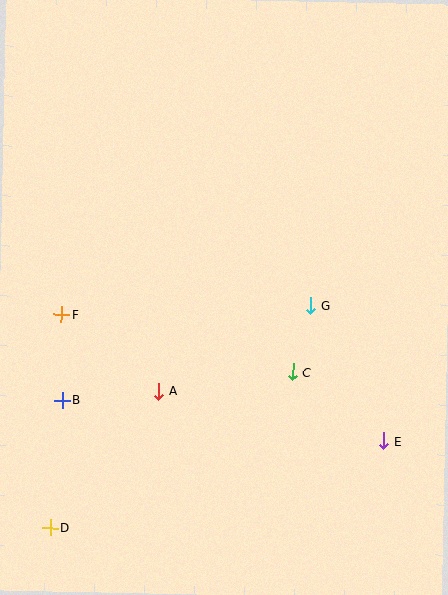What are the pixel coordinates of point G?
Point G is at (311, 305).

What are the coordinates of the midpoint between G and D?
The midpoint between G and D is at (181, 417).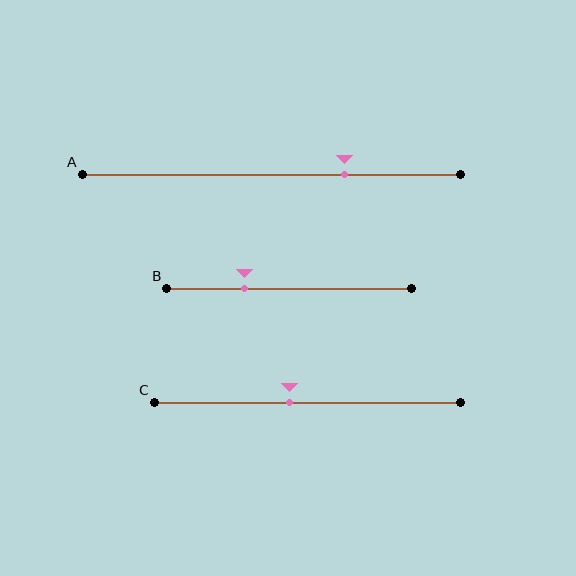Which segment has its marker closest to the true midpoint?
Segment C has its marker closest to the true midpoint.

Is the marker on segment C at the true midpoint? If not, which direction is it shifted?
No, the marker on segment C is shifted to the left by about 6% of the segment length.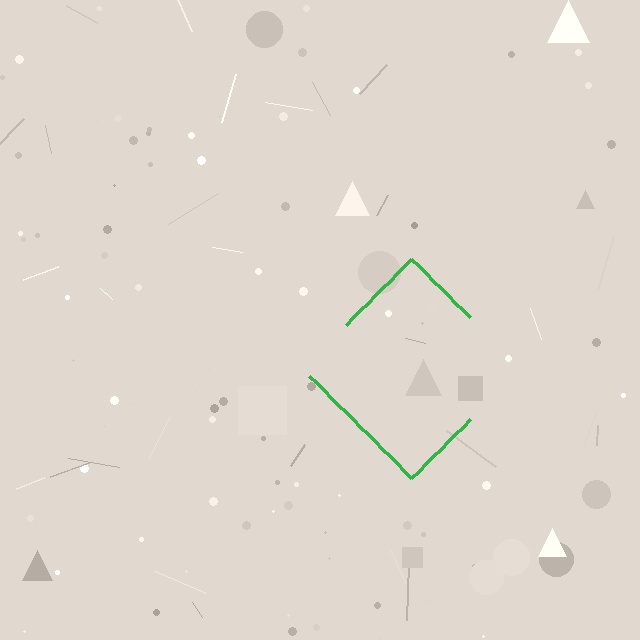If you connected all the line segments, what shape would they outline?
They would outline a diamond.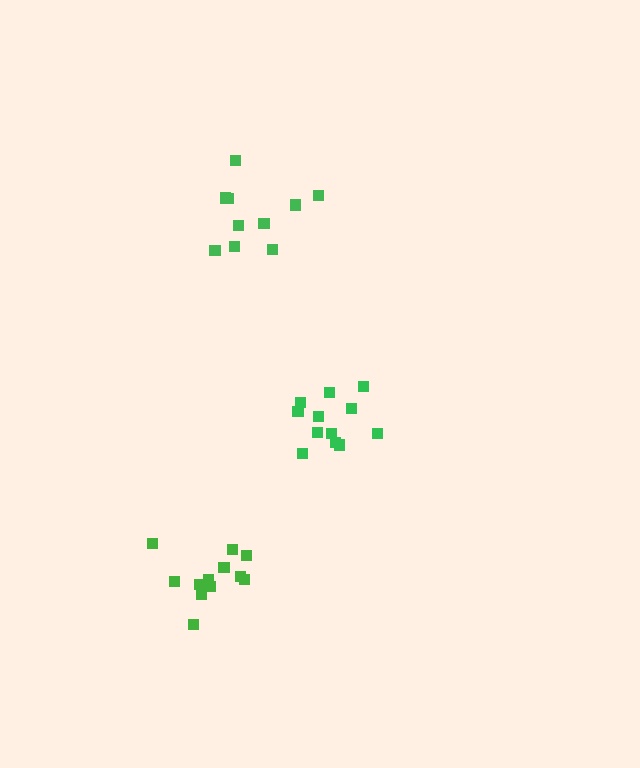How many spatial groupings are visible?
There are 3 spatial groupings.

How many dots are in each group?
Group 1: 10 dots, Group 2: 12 dots, Group 3: 12 dots (34 total).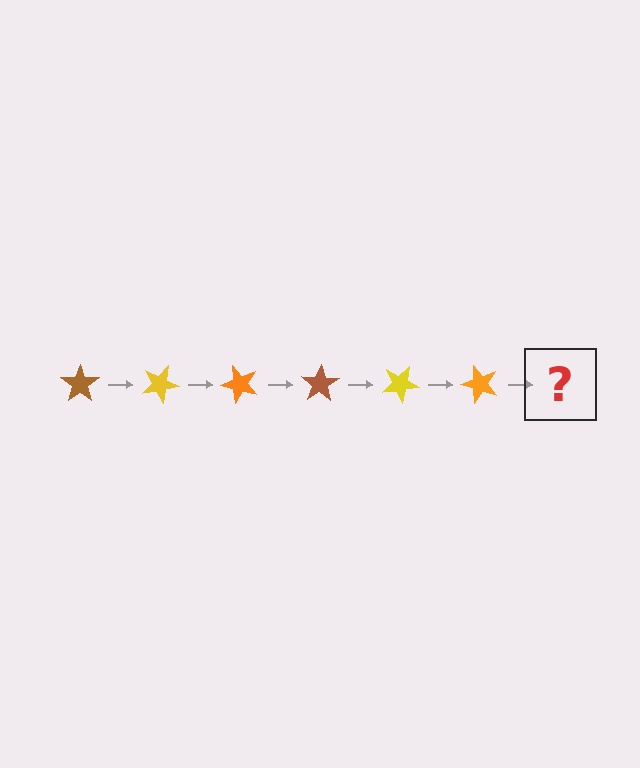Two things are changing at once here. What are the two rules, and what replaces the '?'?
The two rules are that it rotates 25 degrees each step and the color cycles through brown, yellow, and orange. The '?' should be a brown star, rotated 150 degrees from the start.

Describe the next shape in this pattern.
It should be a brown star, rotated 150 degrees from the start.